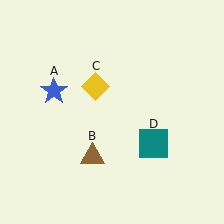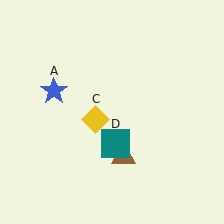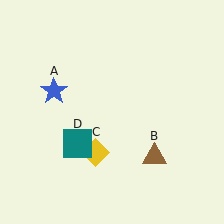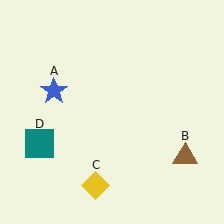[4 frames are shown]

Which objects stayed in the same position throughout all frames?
Blue star (object A) remained stationary.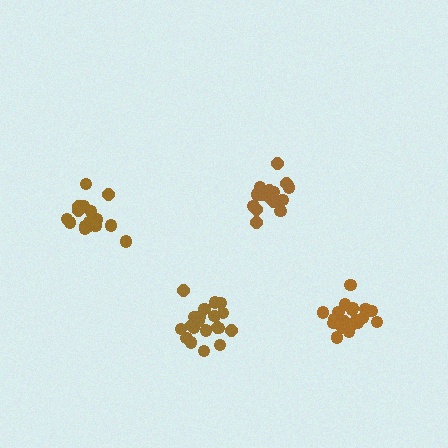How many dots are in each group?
Group 1: 20 dots, Group 2: 17 dots, Group 3: 18 dots, Group 4: 20 dots (75 total).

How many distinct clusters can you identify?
There are 4 distinct clusters.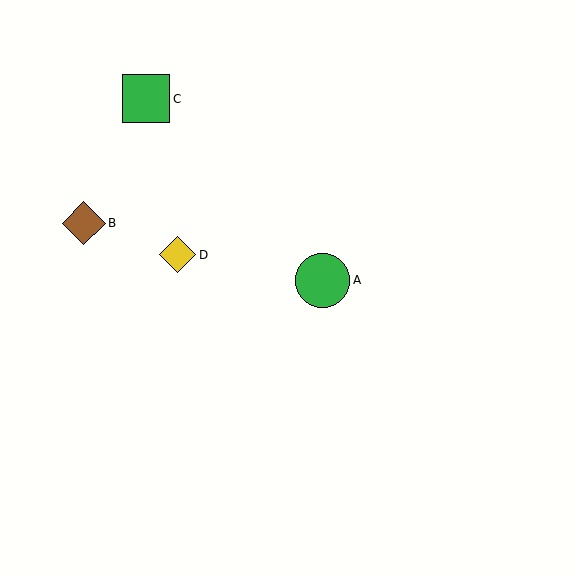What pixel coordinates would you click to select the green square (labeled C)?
Click at (146, 99) to select the green square C.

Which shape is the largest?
The green circle (labeled A) is the largest.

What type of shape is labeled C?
Shape C is a green square.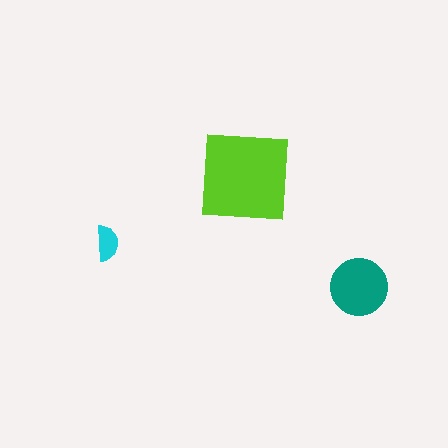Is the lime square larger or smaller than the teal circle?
Larger.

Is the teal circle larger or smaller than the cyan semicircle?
Larger.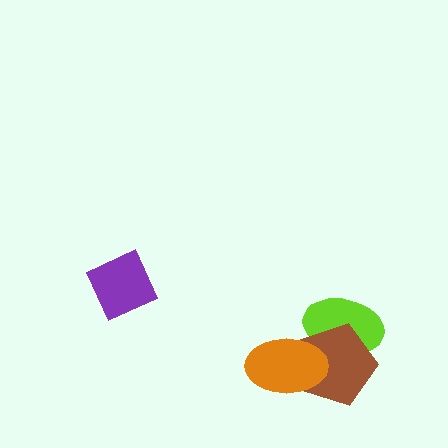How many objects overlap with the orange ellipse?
2 objects overlap with the orange ellipse.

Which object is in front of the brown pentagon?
The orange ellipse is in front of the brown pentagon.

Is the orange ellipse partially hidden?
No, no other shape covers it.